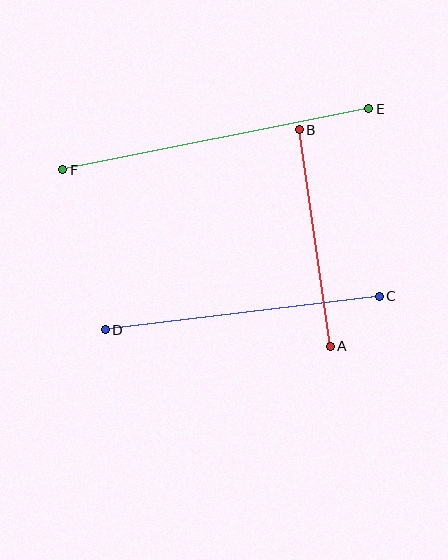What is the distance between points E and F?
The distance is approximately 312 pixels.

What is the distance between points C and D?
The distance is approximately 276 pixels.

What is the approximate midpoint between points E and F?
The midpoint is at approximately (216, 139) pixels.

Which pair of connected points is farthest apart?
Points E and F are farthest apart.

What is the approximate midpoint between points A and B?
The midpoint is at approximately (315, 238) pixels.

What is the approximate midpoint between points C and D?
The midpoint is at approximately (242, 313) pixels.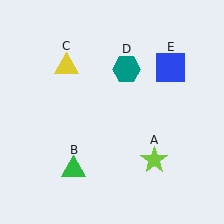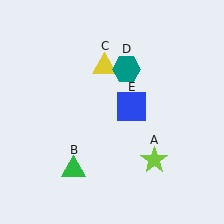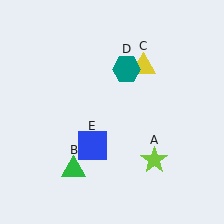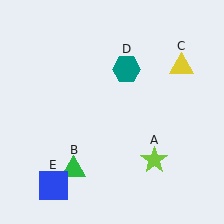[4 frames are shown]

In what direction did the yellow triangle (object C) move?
The yellow triangle (object C) moved right.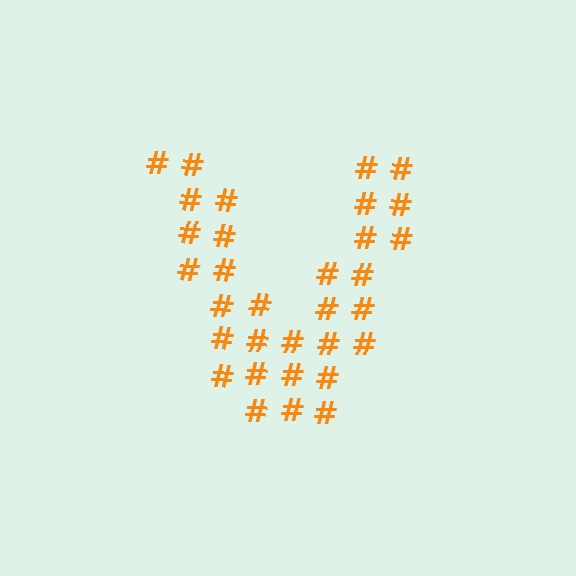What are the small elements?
The small elements are hash symbols.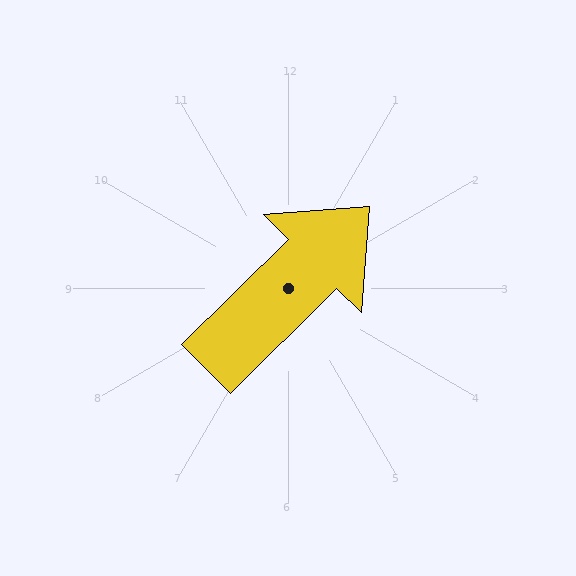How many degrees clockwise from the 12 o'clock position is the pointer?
Approximately 45 degrees.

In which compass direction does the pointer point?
Northeast.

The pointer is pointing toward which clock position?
Roughly 2 o'clock.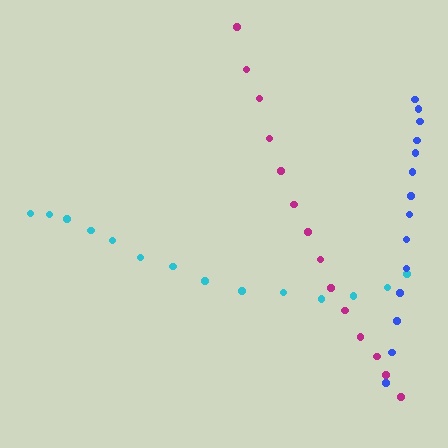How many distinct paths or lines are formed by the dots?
There are 3 distinct paths.